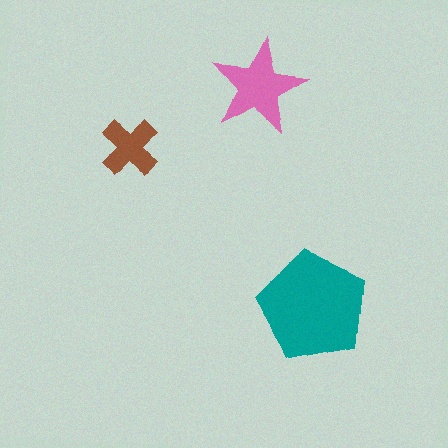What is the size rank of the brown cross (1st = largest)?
3rd.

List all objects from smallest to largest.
The brown cross, the pink star, the teal pentagon.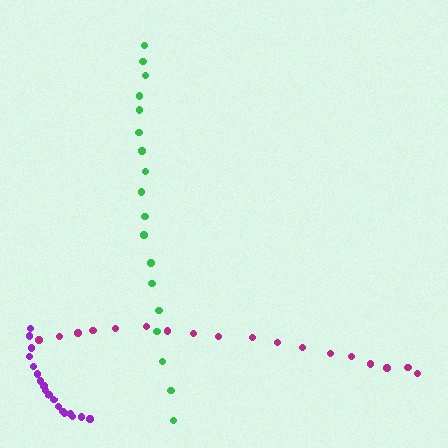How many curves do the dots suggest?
There are 3 distinct paths.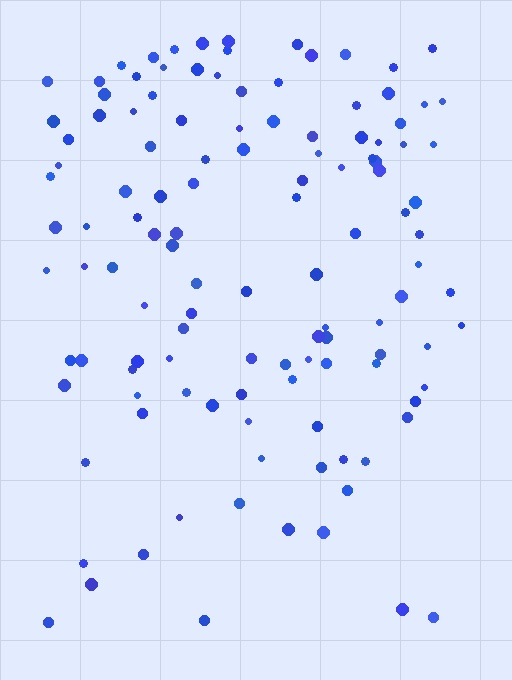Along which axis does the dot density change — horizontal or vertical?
Vertical.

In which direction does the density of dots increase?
From bottom to top, with the top side densest.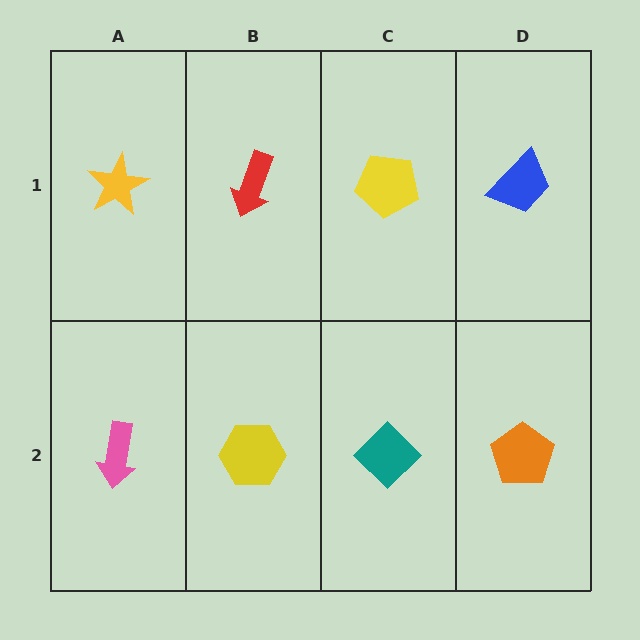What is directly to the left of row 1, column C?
A red arrow.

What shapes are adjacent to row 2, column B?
A red arrow (row 1, column B), a pink arrow (row 2, column A), a teal diamond (row 2, column C).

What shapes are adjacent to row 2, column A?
A yellow star (row 1, column A), a yellow hexagon (row 2, column B).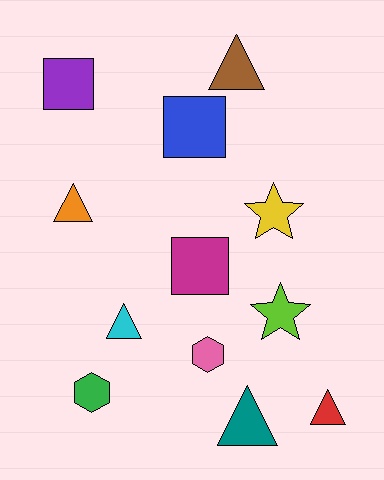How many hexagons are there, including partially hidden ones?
There are 2 hexagons.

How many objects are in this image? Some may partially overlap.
There are 12 objects.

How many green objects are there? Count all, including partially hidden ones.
There is 1 green object.